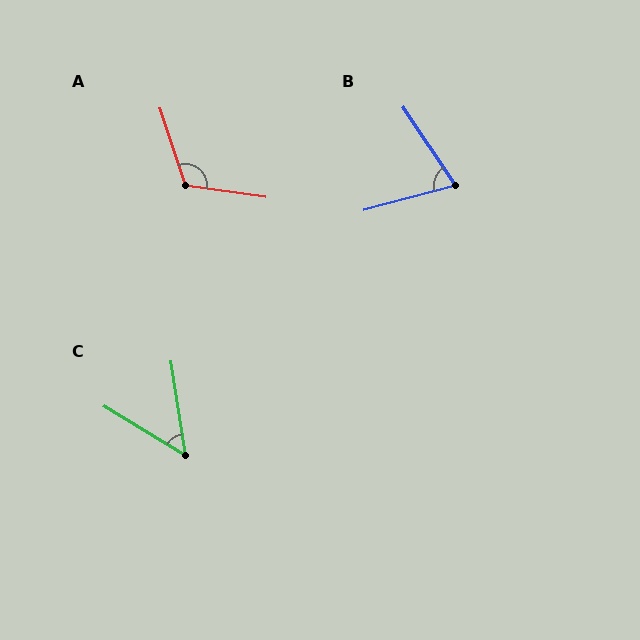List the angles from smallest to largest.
C (50°), B (71°), A (116°).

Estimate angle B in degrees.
Approximately 71 degrees.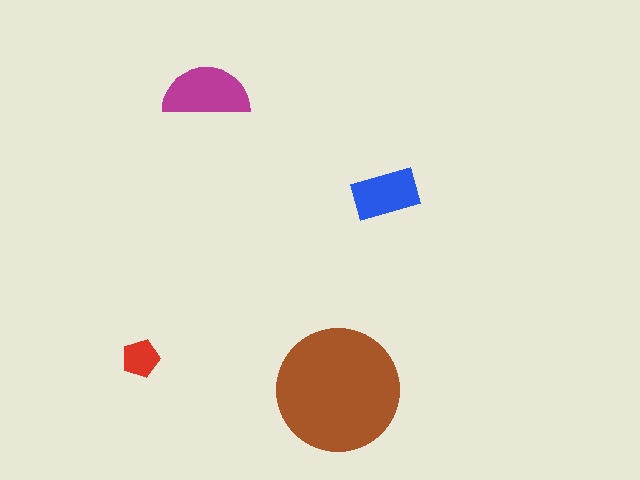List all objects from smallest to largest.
The red pentagon, the blue rectangle, the magenta semicircle, the brown circle.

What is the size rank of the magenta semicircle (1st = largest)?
2nd.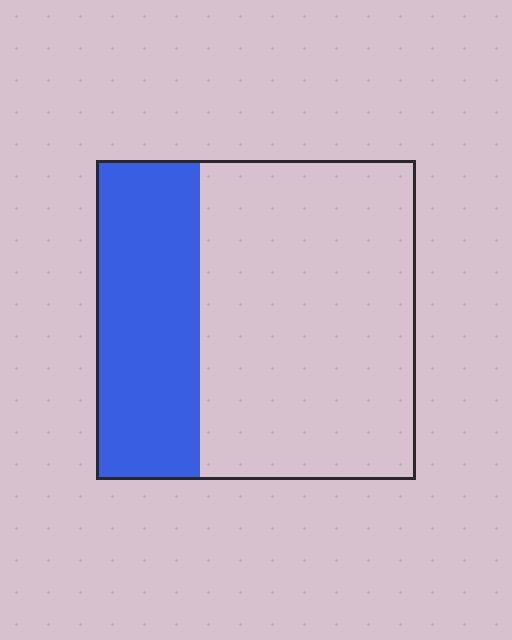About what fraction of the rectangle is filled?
About one third (1/3).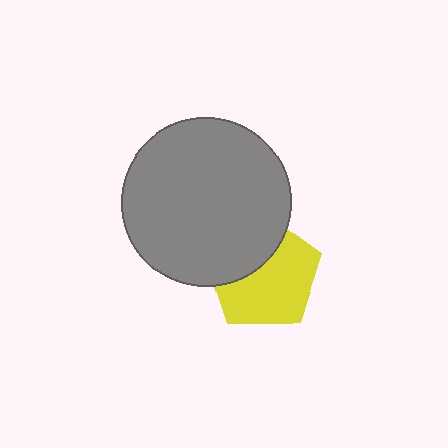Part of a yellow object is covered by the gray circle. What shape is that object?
It is a pentagon.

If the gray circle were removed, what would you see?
You would see the complete yellow pentagon.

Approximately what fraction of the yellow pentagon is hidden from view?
Roughly 37% of the yellow pentagon is hidden behind the gray circle.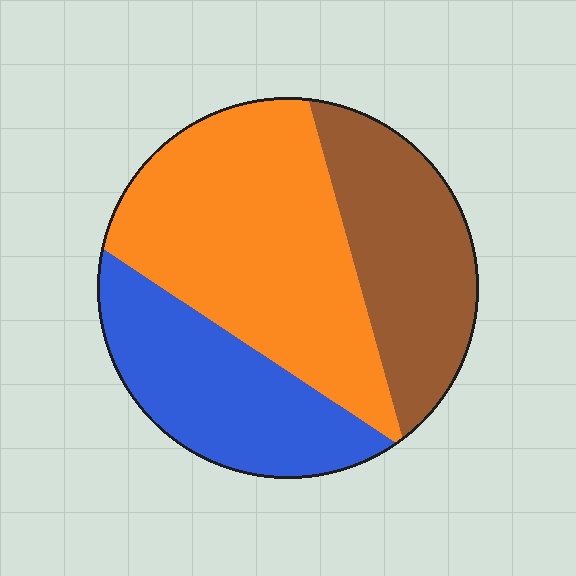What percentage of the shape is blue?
Blue covers 27% of the shape.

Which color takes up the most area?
Orange, at roughly 45%.